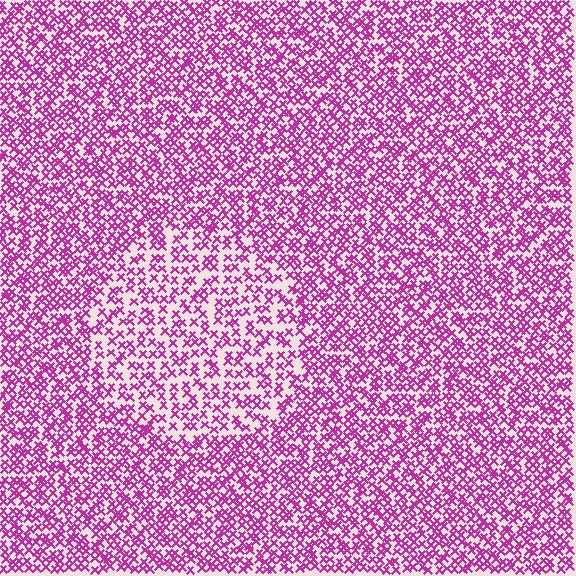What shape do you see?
I see a circle.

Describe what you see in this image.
The image contains small magenta elements arranged at two different densities. A circle-shaped region is visible where the elements are less densely packed than the surrounding area.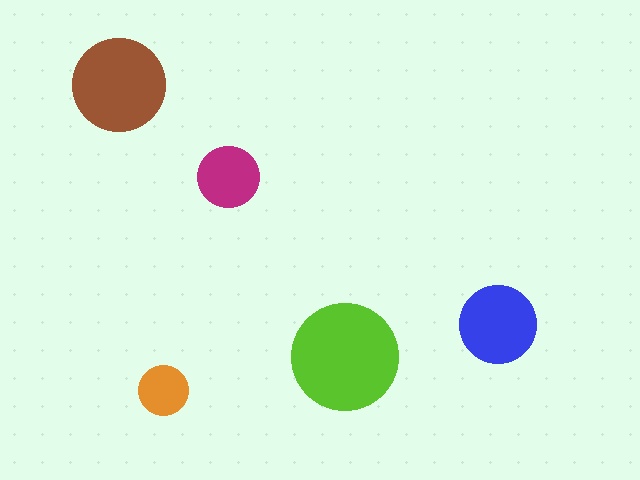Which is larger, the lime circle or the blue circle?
The lime one.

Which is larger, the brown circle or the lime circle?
The lime one.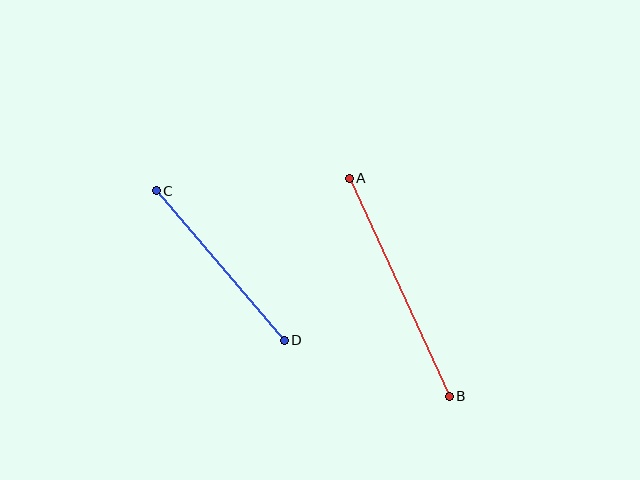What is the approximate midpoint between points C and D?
The midpoint is at approximately (220, 266) pixels.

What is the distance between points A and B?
The distance is approximately 239 pixels.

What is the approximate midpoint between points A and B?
The midpoint is at approximately (399, 287) pixels.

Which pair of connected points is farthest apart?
Points A and B are farthest apart.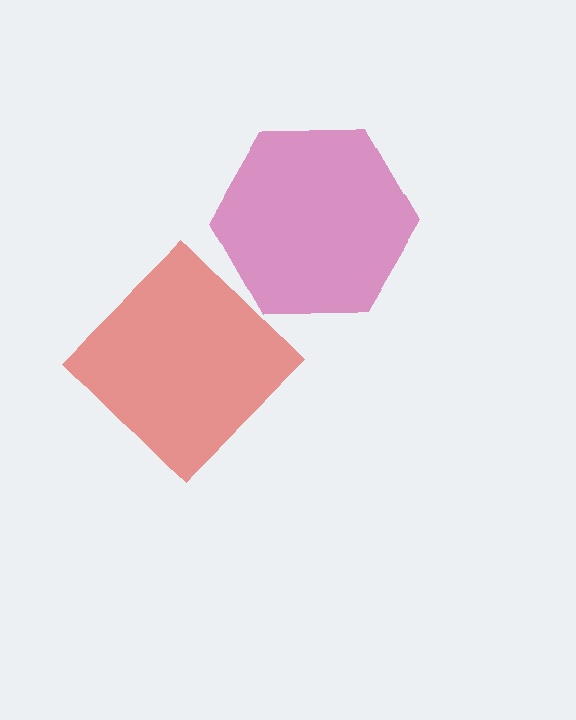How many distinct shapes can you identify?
There are 2 distinct shapes: a red diamond, a magenta hexagon.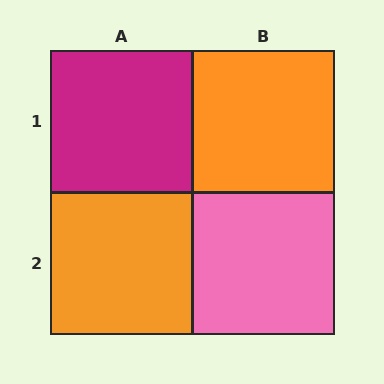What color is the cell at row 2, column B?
Pink.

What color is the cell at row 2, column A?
Orange.